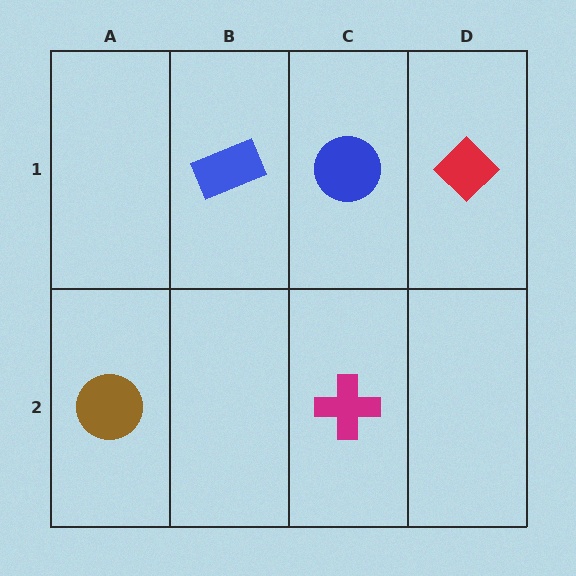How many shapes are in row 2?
2 shapes.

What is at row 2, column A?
A brown circle.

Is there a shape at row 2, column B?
No, that cell is empty.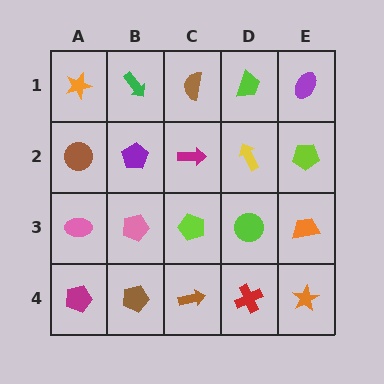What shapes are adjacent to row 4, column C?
A lime pentagon (row 3, column C), a brown pentagon (row 4, column B), a red cross (row 4, column D).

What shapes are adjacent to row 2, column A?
An orange star (row 1, column A), a pink ellipse (row 3, column A), a purple pentagon (row 2, column B).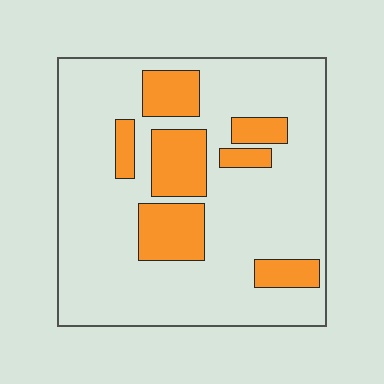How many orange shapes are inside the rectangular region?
7.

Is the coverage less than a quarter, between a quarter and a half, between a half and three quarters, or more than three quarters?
Less than a quarter.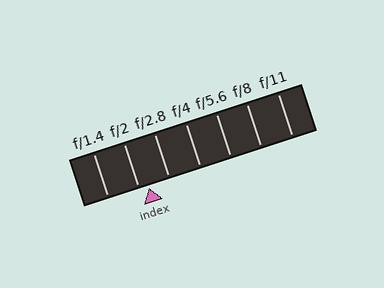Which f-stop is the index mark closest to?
The index mark is closest to f/2.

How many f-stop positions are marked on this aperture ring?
There are 7 f-stop positions marked.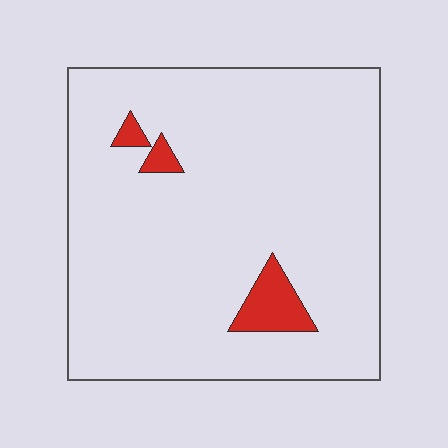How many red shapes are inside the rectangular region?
3.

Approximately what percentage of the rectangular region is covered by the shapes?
Approximately 5%.